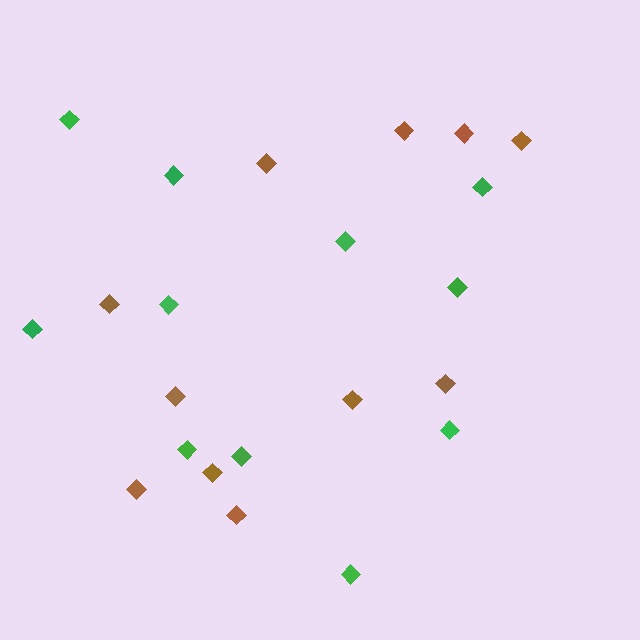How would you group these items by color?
There are 2 groups: one group of brown diamonds (11) and one group of green diamonds (11).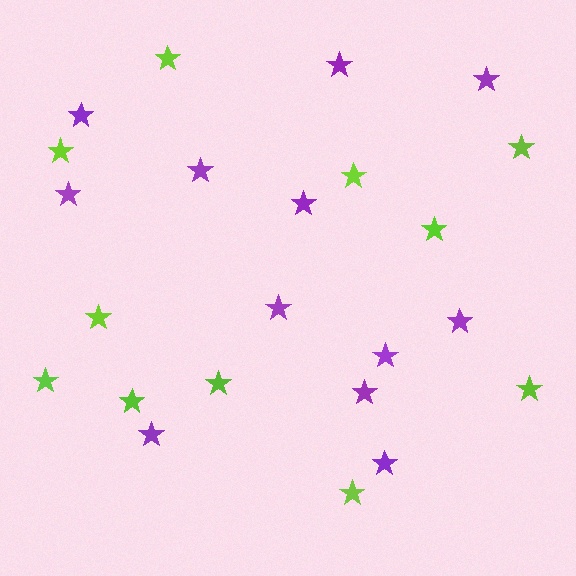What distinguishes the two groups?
There are 2 groups: one group of lime stars (11) and one group of purple stars (12).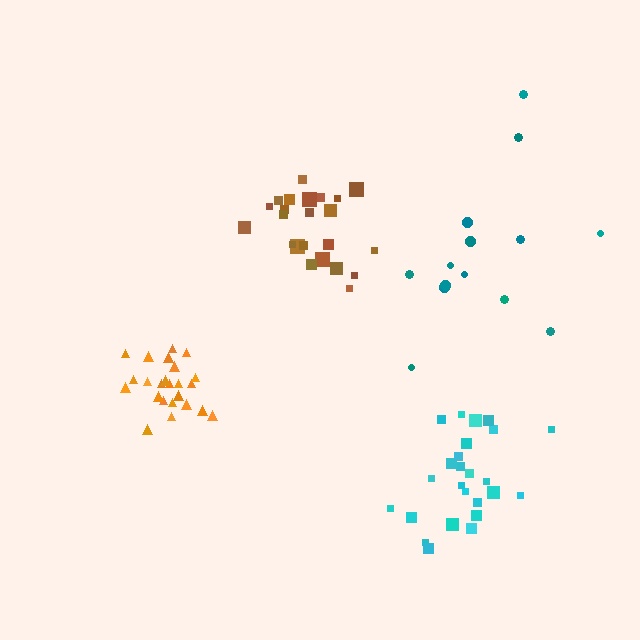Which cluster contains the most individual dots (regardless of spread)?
Cyan (26).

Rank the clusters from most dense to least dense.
orange, brown, cyan, teal.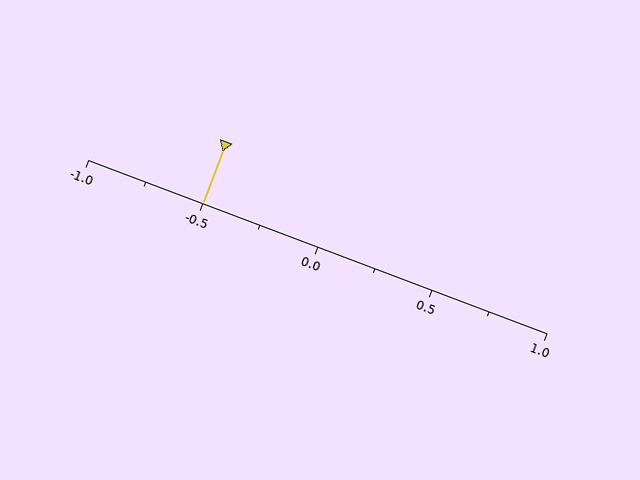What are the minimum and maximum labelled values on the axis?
The axis runs from -1.0 to 1.0.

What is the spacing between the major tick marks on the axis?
The major ticks are spaced 0.5 apart.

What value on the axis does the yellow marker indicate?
The marker indicates approximately -0.5.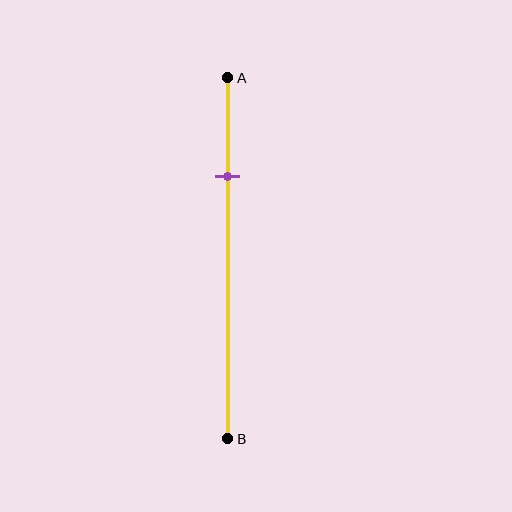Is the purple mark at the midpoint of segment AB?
No, the mark is at about 25% from A, not at the 50% midpoint.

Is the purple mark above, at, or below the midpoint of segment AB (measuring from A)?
The purple mark is above the midpoint of segment AB.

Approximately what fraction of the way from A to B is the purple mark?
The purple mark is approximately 25% of the way from A to B.